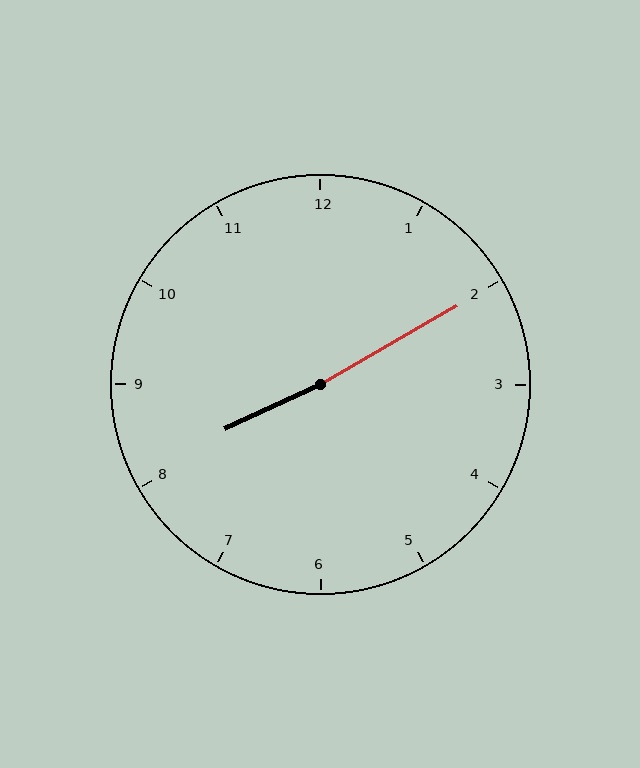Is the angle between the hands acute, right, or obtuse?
It is obtuse.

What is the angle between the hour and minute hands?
Approximately 175 degrees.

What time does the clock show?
8:10.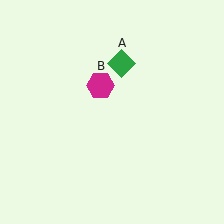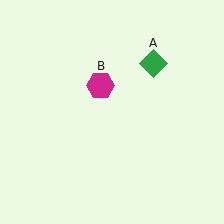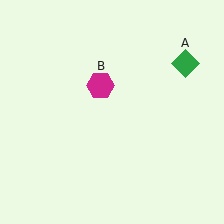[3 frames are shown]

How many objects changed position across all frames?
1 object changed position: green diamond (object A).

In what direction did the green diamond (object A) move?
The green diamond (object A) moved right.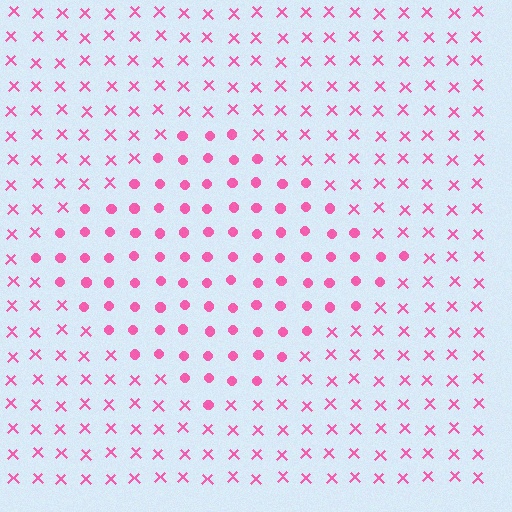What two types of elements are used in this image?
The image uses circles inside the diamond region and X marks outside it.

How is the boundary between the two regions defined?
The boundary is defined by a change in element shape: circles inside vs. X marks outside. All elements share the same color and spacing.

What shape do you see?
I see a diamond.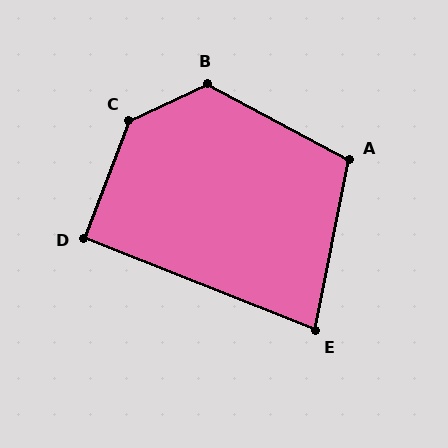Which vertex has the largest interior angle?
C, at approximately 135 degrees.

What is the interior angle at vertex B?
Approximately 127 degrees (obtuse).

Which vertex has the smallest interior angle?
E, at approximately 79 degrees.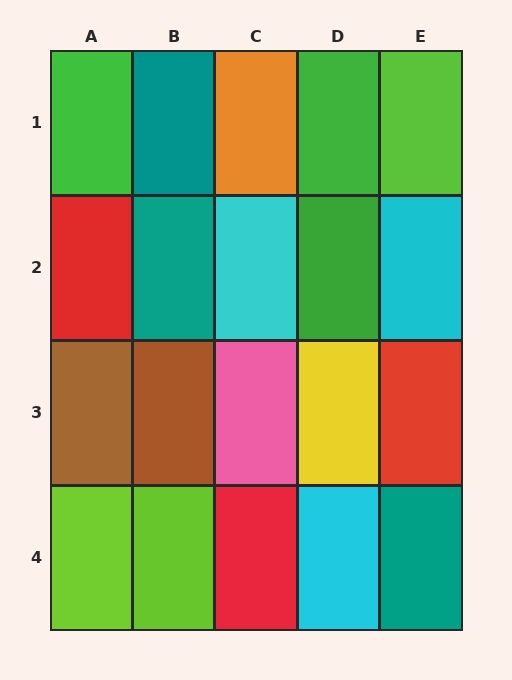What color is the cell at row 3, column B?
Brown.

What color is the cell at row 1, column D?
Green.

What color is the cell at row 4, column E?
Teal.